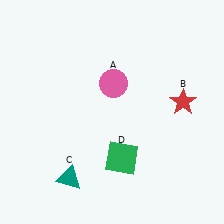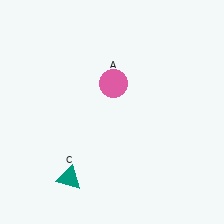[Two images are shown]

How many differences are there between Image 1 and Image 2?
There are 2 differences between the two images.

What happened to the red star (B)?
The red star (B) was removed in Image 2. It was in the top-right area of Image 1.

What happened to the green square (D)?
The green square (D) was removed in Image 2. It was in the bottom-right area of Image 1.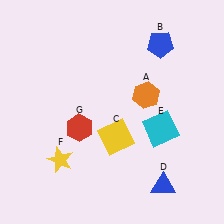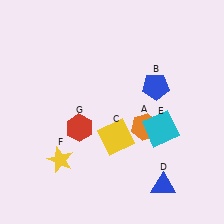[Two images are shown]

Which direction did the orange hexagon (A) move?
The orange hexagon (A) moved down.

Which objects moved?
The objects that moved are: the orange hexagon (A), the blue pentagon (B).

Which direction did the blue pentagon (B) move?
The blue pentagon (B) moved down.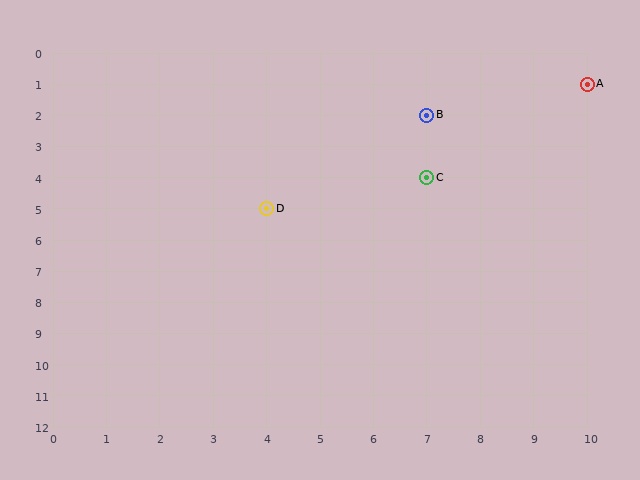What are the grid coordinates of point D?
Point D is at grid coordinates (4, 5).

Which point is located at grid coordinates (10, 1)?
Point A is at (10, 1).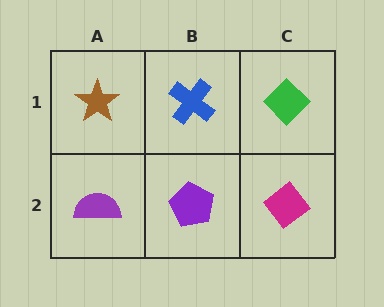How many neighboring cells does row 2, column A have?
2.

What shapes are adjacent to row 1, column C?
A magenta diamond (row 2, column C), a blue cross (row 1, column B).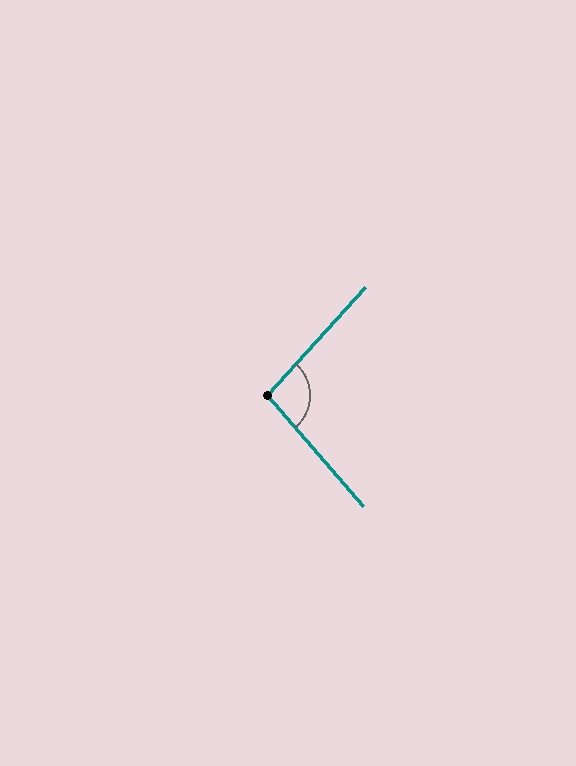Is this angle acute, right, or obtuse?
It is obtuse.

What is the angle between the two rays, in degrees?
Approximately 97 degrees.